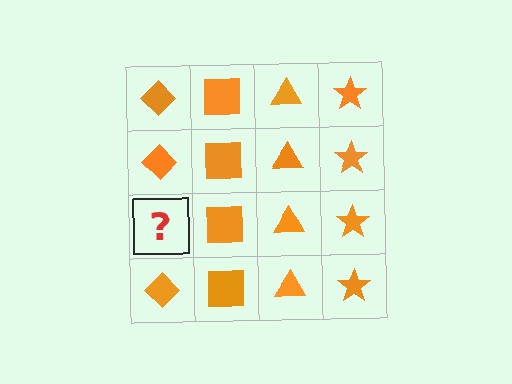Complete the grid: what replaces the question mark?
The question mark should be replaced with an orange diamond.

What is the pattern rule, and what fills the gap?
The rule is that each column has a consistent shape. The gap should be filled with an orange diamond.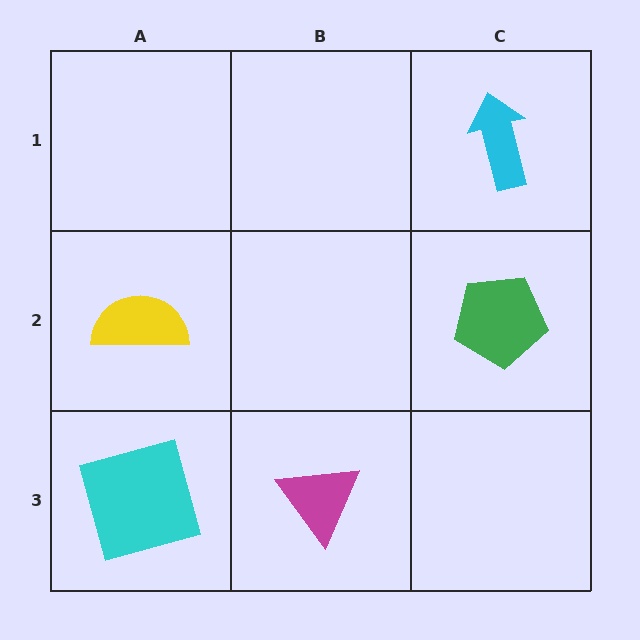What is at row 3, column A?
A cyan square.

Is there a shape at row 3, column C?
No, that cell is empty.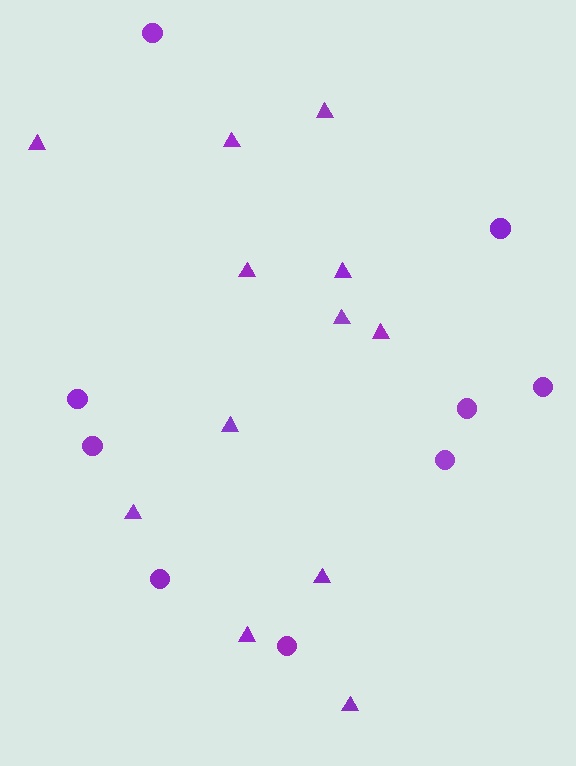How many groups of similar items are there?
There are 2 groups: one group of circles (9) and one group of triangles (12).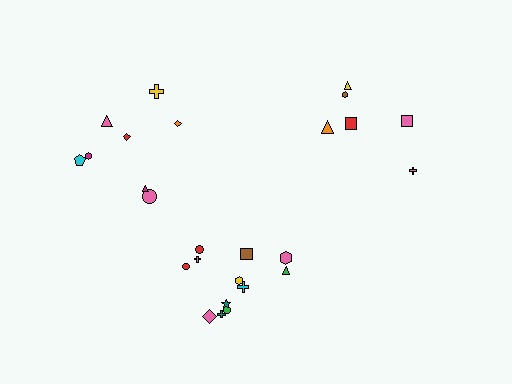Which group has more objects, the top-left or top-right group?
The top-left group.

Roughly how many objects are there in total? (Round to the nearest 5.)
Roughly 25 objects in total.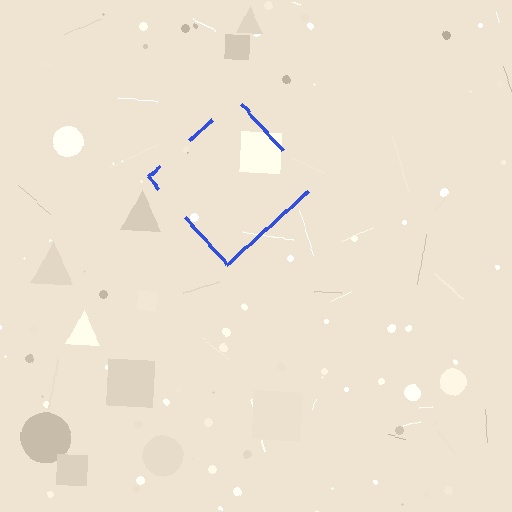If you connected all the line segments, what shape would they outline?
They would outline a diamond.